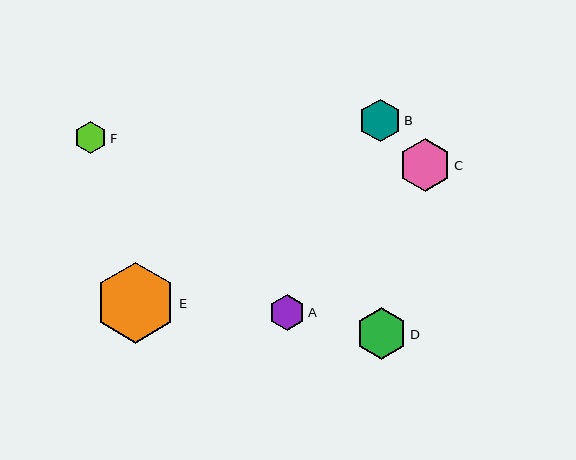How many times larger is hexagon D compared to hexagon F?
Hexagon D is approximately 1.6 times the size of hexagon F.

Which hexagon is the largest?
Hexagon E is the largest with a size of approximately 81 pixels.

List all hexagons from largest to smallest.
From largest to smallest: E, C, D, B, A, F.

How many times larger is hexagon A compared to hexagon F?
Hexagon A is approximately 1.1 times the size of hexagon F.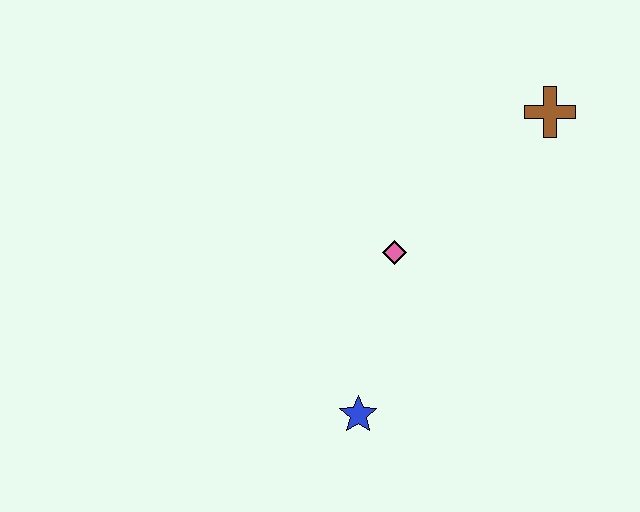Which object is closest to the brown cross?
The pink diamond is closest to the brown cross.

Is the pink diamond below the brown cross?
Yes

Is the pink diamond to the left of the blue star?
No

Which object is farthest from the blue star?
The brown cross is farthest from the blue star.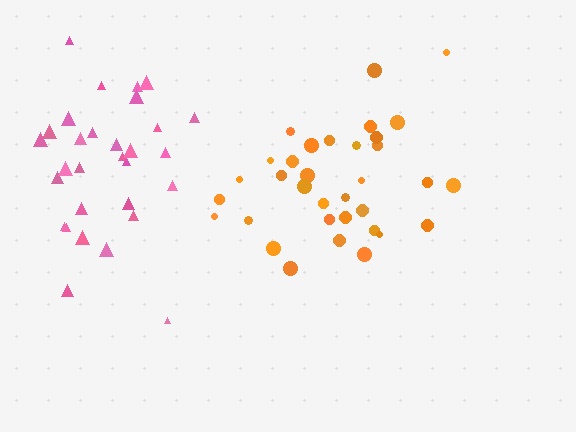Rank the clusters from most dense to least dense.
orange, pink.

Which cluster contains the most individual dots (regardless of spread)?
Orange (34).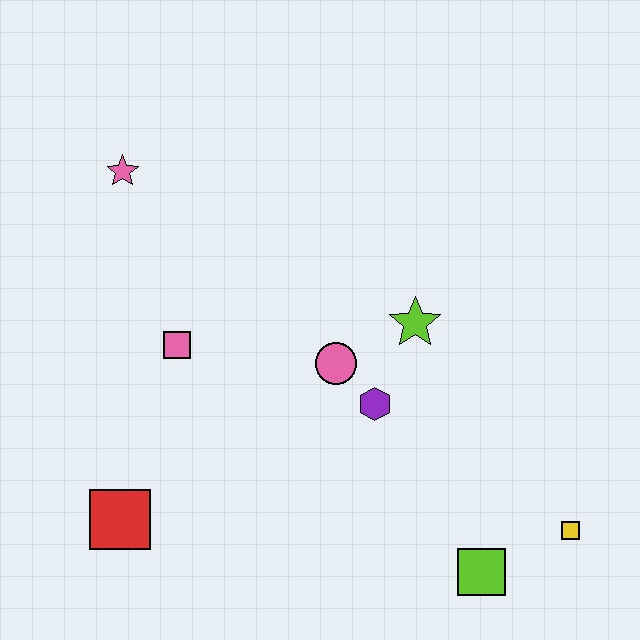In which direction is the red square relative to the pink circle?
The red square is to the left of the pink circle.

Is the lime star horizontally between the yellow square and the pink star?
Yes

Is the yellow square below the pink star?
Yes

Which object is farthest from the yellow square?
The pink star is farthest from the yellow square.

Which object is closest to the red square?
The pink square is closest to the red square.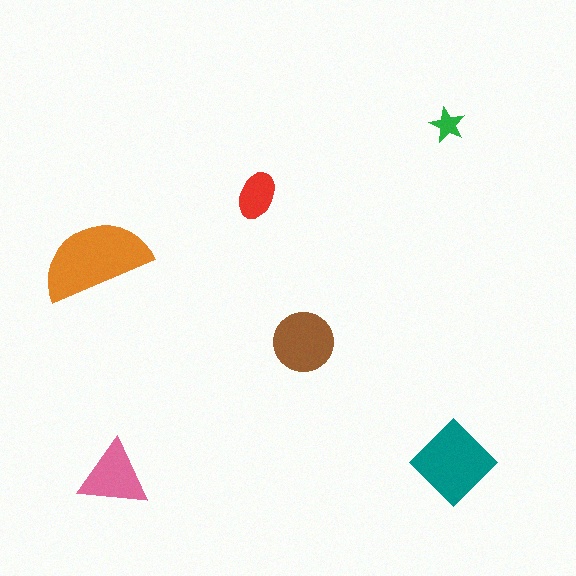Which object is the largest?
The orange semicircle.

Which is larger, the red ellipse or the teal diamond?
The teal diamond.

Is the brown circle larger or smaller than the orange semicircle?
Smaller.